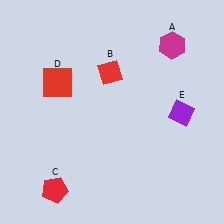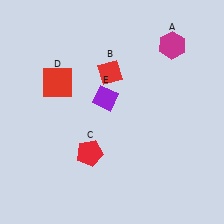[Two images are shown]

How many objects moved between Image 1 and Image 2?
2 objects moved between the two images.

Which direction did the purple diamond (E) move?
The purple diamond (E) moved left.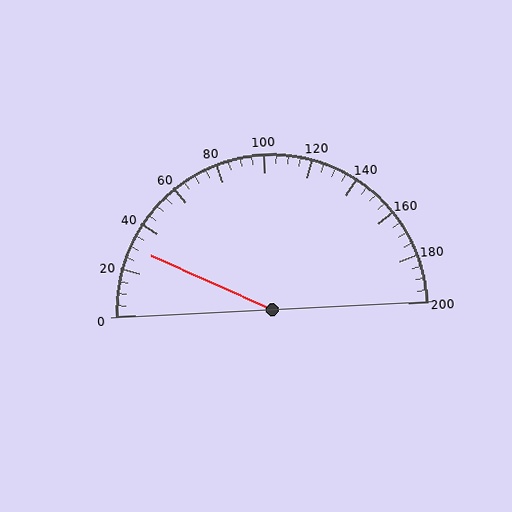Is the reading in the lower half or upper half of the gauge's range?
The reading is in the lower half of the range (0 to 200).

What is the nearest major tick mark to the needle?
The nearest major tick mark is 40.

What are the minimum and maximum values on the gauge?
The gauge ranges from 0 to 200.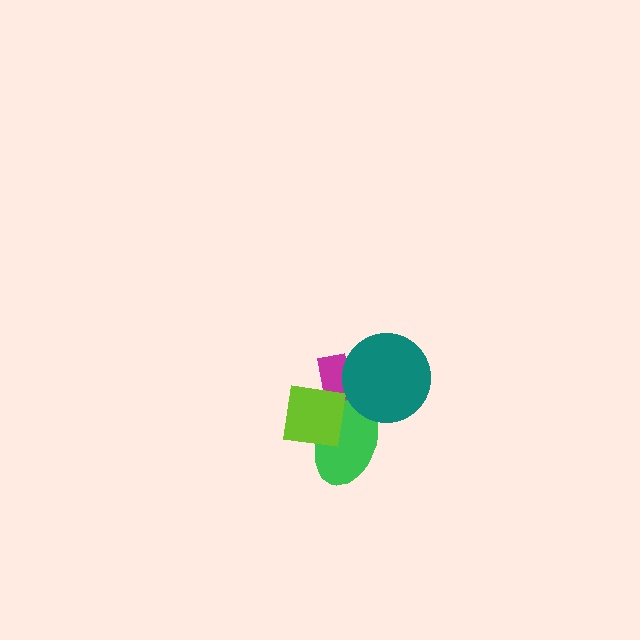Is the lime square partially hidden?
No, no other shape covers it.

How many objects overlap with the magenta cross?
3 objects overlap with the magenta cross.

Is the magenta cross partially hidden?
Yes, it is partially covered by another shape.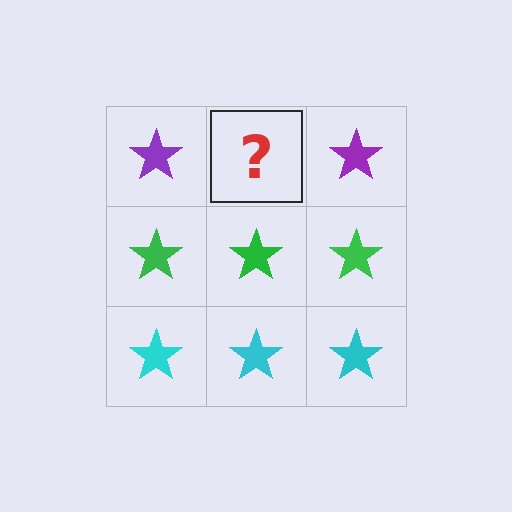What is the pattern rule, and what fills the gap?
The rule is that each row has a consistent color. The gap should be filled with a purple star.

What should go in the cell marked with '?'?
The missing cell should contain a purple star.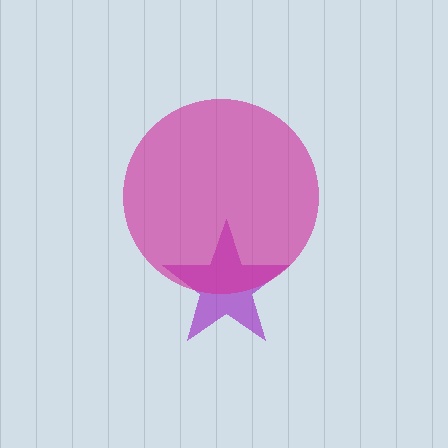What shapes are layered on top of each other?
The layered shapes are: a purple star, a magenta circle.